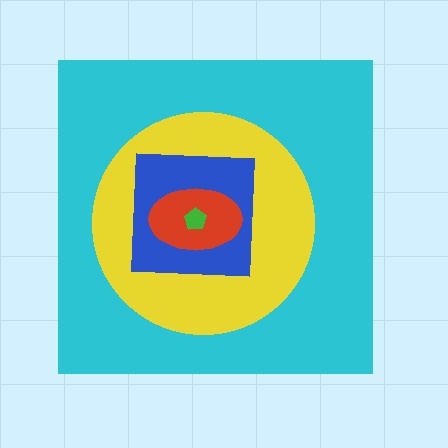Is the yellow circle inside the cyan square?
Yes.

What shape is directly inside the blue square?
The red ellipse.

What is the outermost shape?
The cyan square.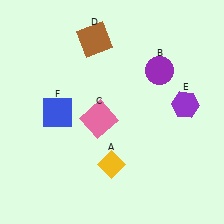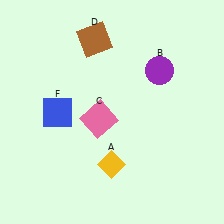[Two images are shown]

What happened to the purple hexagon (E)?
The purple hexagon (E) was removed in Image 2. It was in the top-right area of Image 1.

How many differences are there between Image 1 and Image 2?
There is 1 difference between the two images.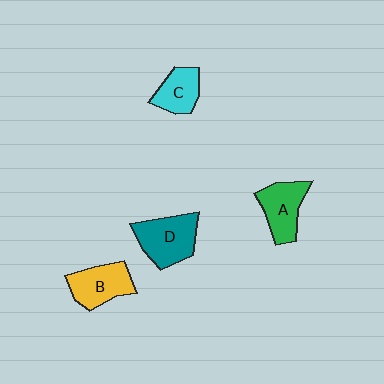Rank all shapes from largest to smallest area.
From largest to smallest: D (teal), B (yellow), A (green), C (cyan).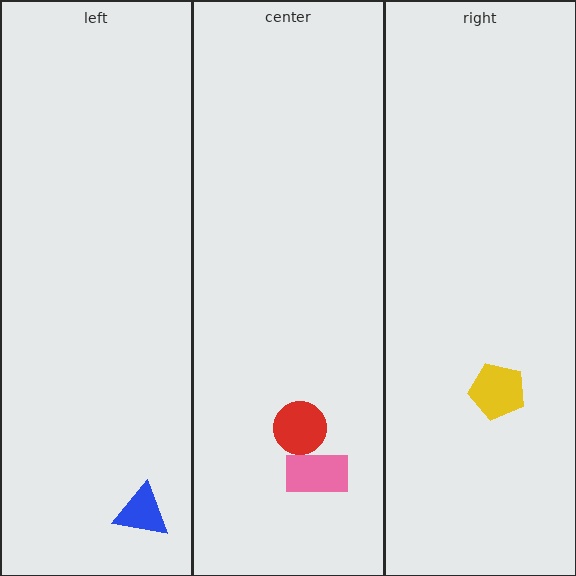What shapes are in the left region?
The blue triangle.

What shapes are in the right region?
The yellow pentagon.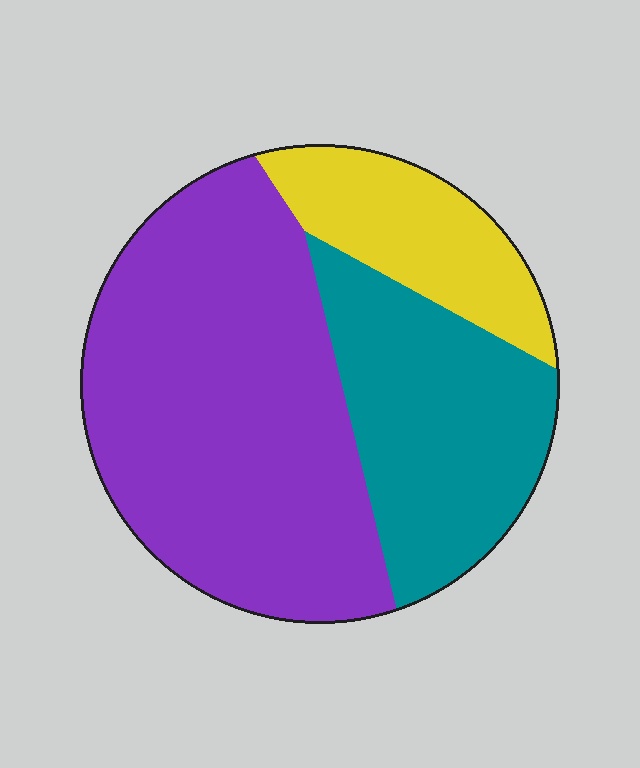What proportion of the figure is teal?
Teal takes up about one quarter (1/4) of the figure.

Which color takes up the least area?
Yellow, at roughly 15%.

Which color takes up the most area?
Purple, at roughly 55%.